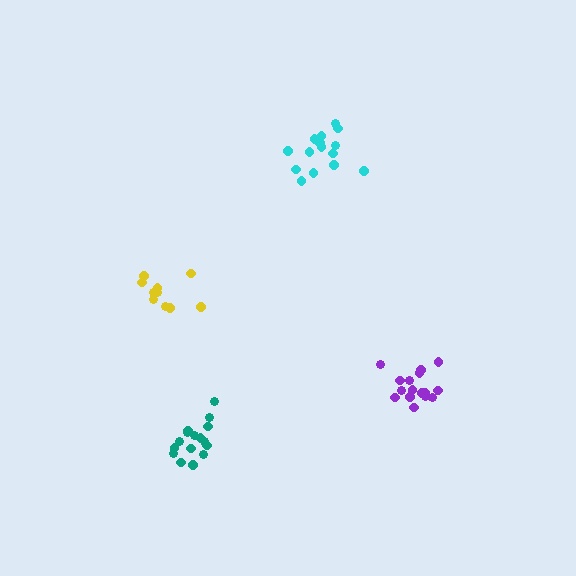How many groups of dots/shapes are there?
There are 4 groups.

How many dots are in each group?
Group 1: 16 dots, Group 2: 16 dots, Group 3: 15 dots, Group 4: 11 dots (58 total).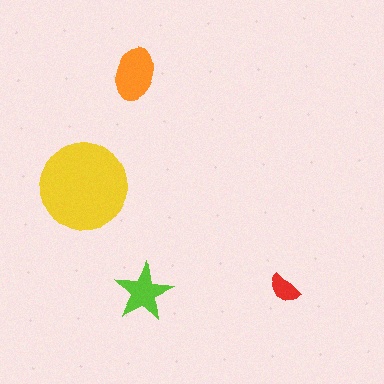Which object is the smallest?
The red semicircle.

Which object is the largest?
The yellow circle.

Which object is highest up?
The orange ellipse is topmost.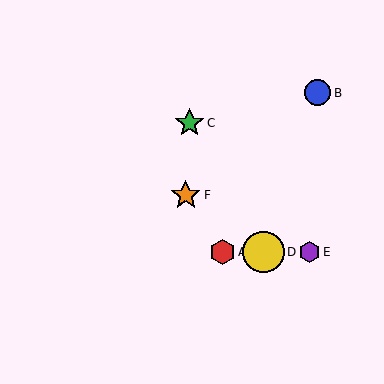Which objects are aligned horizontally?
Objects A, D, E are aligned horizontally.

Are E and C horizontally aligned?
No, E is at y≈252 and C is at y≈123.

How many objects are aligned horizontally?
3 objects (A, D, E) are aligned horizontally.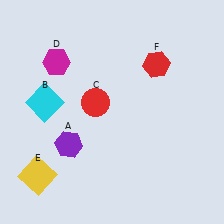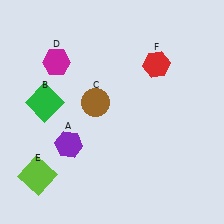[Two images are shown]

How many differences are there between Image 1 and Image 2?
There are 3 differences between the two images.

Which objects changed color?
B changed from cyan to green. C changed from red to brown. E changed from yellow to lime.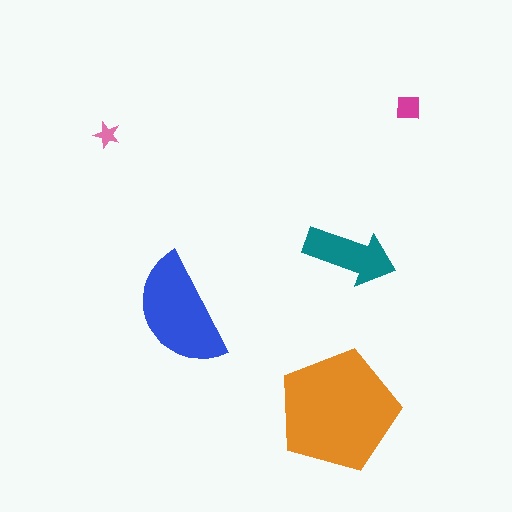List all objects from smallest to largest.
The pink star, the magenta square, the teal arrow, the blue semicircle, the orange pentagon.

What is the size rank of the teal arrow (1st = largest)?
3rd.